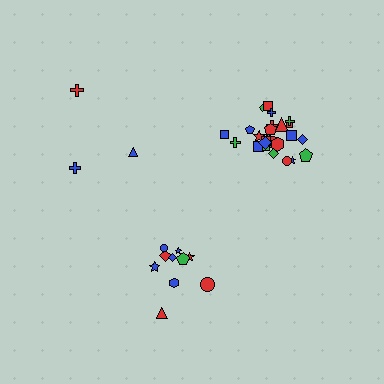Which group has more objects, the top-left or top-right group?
The top-right group.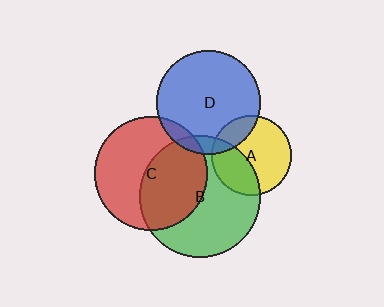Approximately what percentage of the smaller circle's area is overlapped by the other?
Approximately 45%.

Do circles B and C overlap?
Yes.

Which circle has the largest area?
Circle B (green).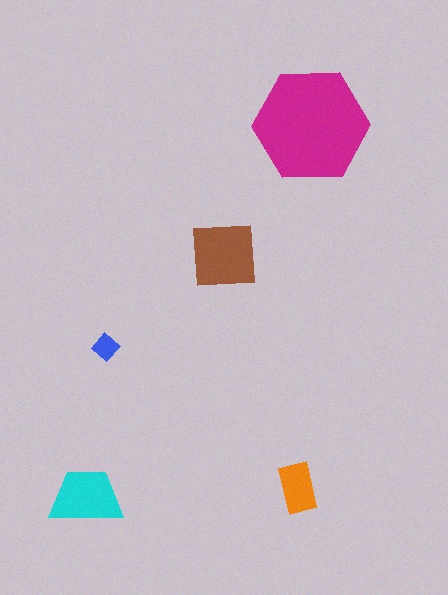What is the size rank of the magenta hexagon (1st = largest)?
1st.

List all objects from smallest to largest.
The blue diamond, the orange rectangle, the cyan trapezoid, the brown square, the magenta hexagon.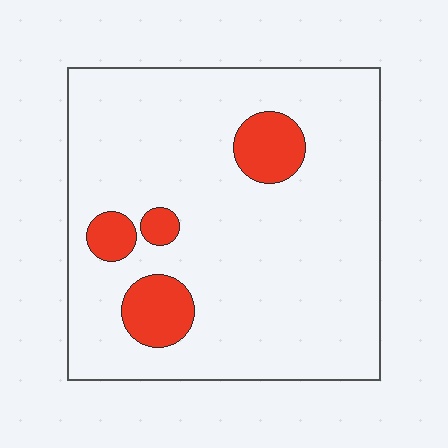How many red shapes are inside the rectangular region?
4.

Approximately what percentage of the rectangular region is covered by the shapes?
Approximately 10%.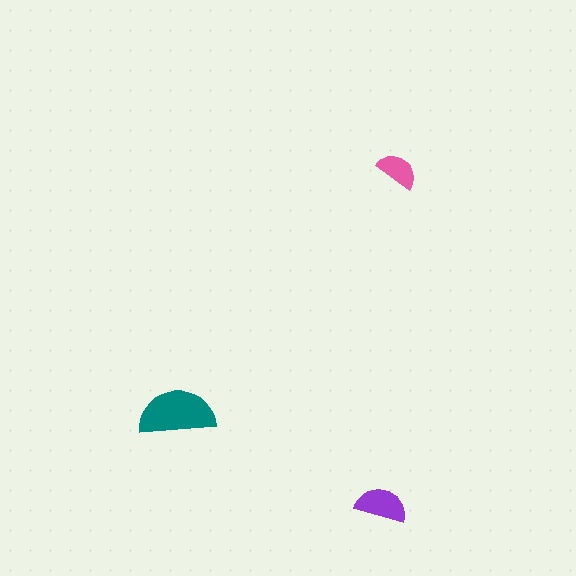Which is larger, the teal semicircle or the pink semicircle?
The teal one.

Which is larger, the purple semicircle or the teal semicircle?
The teal one.